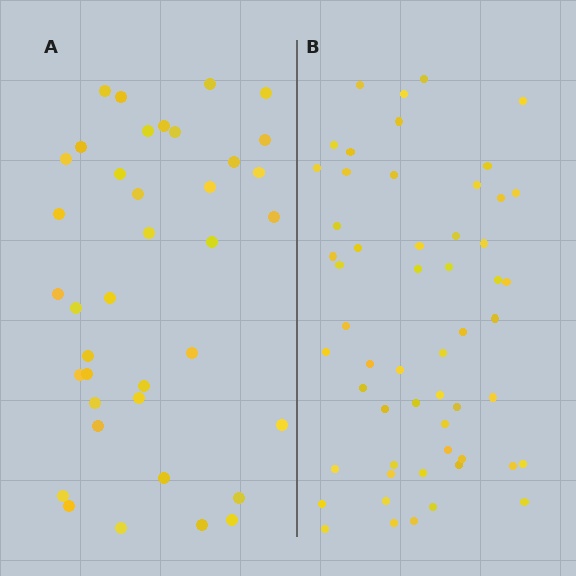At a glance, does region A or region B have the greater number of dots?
Region B (the right region) has more dots.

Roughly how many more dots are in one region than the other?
Region B has approximately 15 more dots than region A.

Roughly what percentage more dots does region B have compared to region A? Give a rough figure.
About 45% more.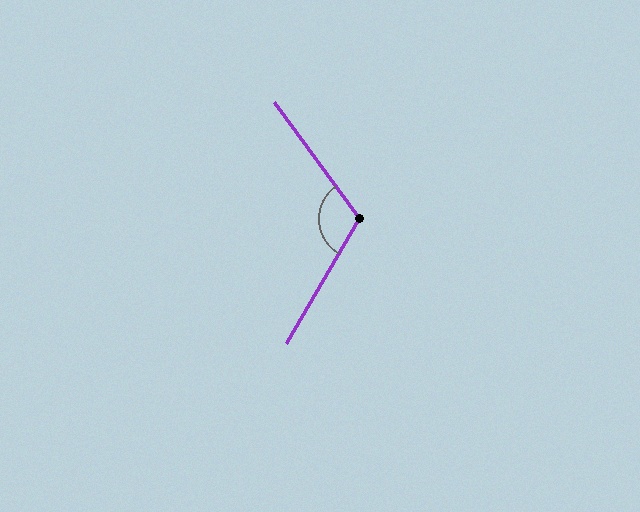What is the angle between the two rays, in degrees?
Approximately 113 degrees.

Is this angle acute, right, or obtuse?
It is obtuse.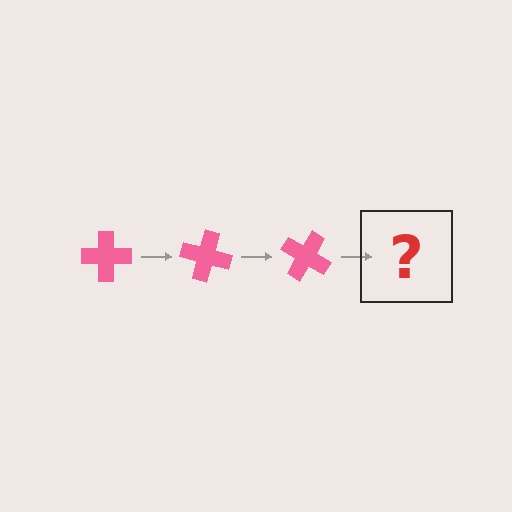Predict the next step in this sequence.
The next step is a pink cross rotated 45 degrees.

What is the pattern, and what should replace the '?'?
The pattern is that the cross rotates 15 degrees each step. The '?' should be a pink cross rotated 45 degrees.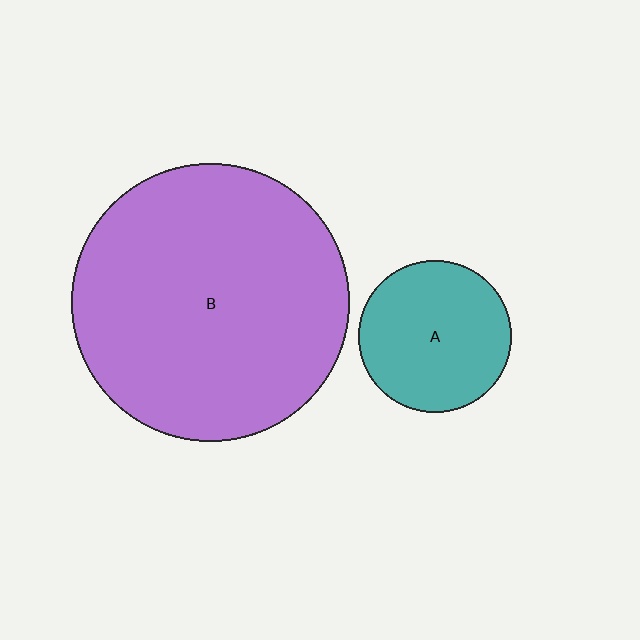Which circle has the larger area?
Circle B (purple).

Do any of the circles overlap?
No, none of the circles overlap.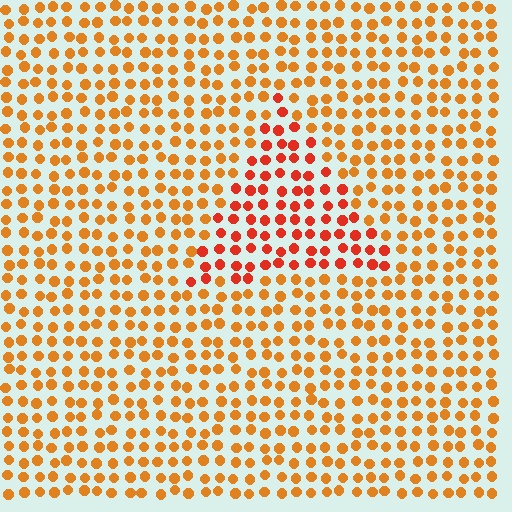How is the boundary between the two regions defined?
The boundary is defined purely by a slight shift in hue (about 26 degrees). Spacing, size, and orientation are identical on both sides.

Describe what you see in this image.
The image is filled with small orange elements in a uniform arrangement. A triangle-shaped region is visible where the elements are tinted to a slightly different hue, forming a subtle color boundary.